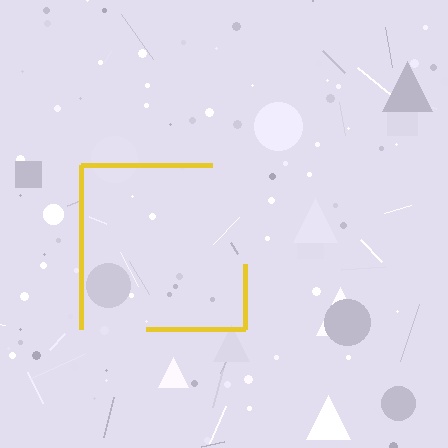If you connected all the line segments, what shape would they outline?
They would outline a square.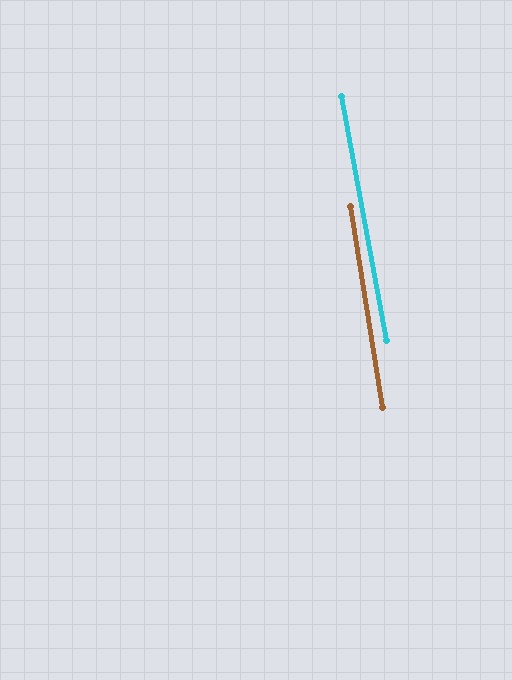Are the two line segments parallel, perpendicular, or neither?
Parallel — their directions differ by only 1.3°.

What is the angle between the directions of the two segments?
Approximately 1 degree.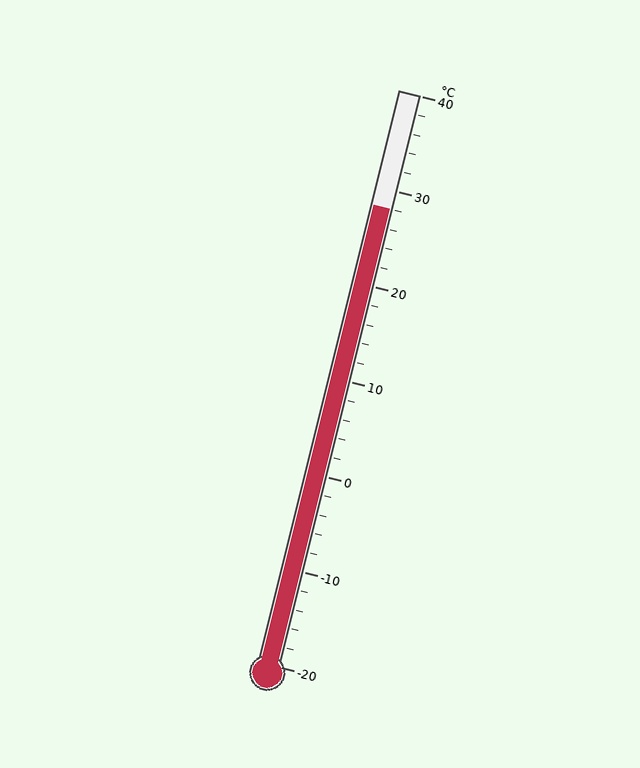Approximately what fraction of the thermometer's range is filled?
The thermometer is filled to approximately 80% of its range.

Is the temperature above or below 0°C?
The temperature is above 0°C.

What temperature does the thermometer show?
The thermometer shows approximately 28°C.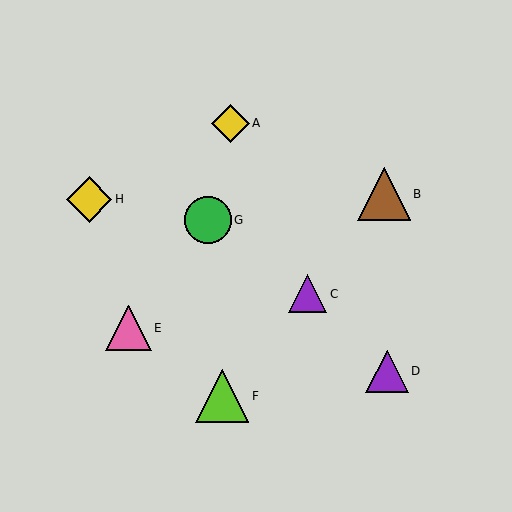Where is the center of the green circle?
The center of the green circle is at (208, 220).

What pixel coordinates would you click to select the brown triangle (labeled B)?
Click at (384, 194) to select the brown triangle B.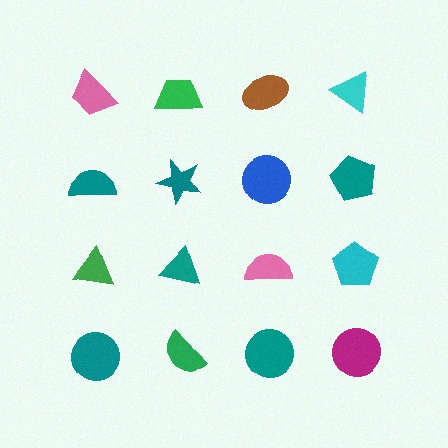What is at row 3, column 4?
A cyan pentagon.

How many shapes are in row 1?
4 shapes.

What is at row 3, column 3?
A pink semicircle.